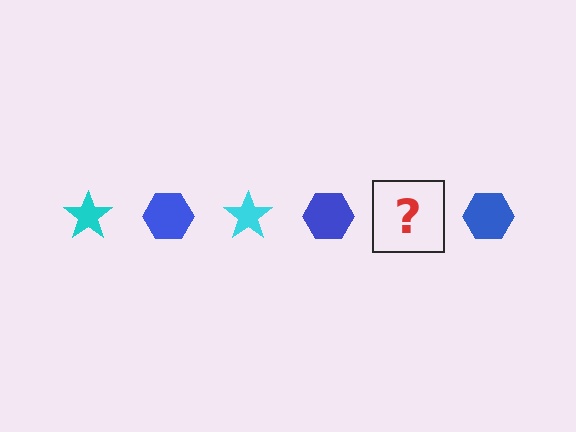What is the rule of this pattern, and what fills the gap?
The rule is that the pattern alternates between cyan star and blue hexagon. The gap should be filled with a cyan star.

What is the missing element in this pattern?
The missing element is a cyan star.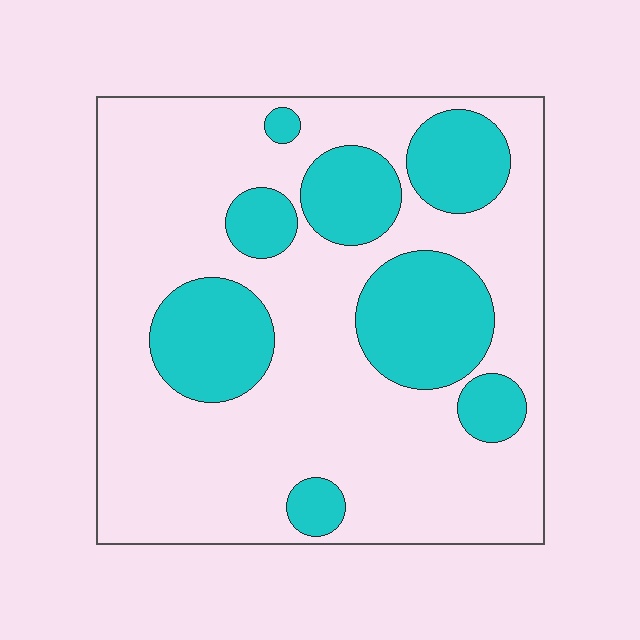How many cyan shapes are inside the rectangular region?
8.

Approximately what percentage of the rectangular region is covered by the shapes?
Approximately 30%.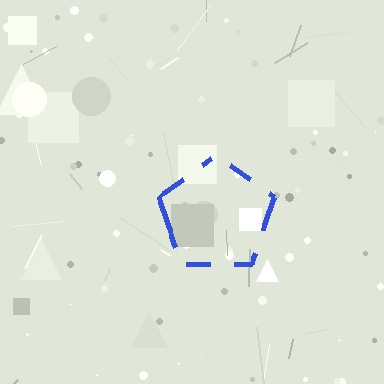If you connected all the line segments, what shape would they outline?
They would outline a pentagon.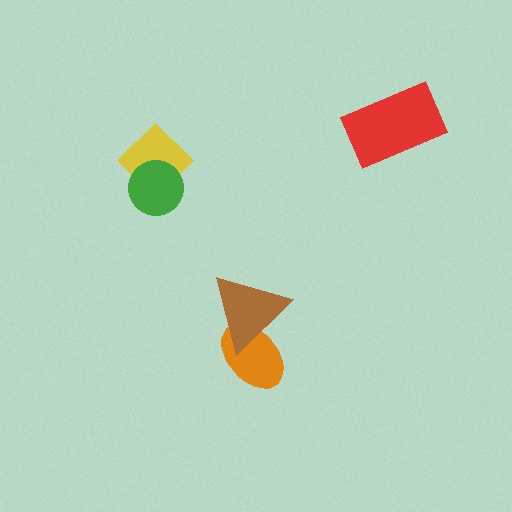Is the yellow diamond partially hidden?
Yes, it is partially covered by another shape.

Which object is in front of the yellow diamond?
The green circle is in front of the yellow diamond.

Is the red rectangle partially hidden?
No, no other shape covers it.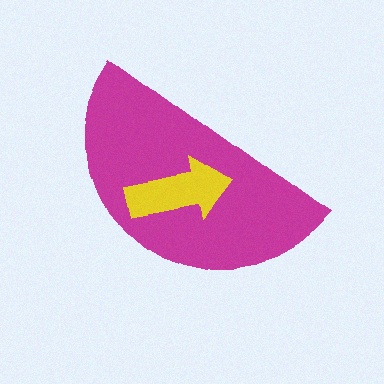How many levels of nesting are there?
2.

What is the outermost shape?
The magenta semicircle.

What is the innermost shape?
The yellow arrow.